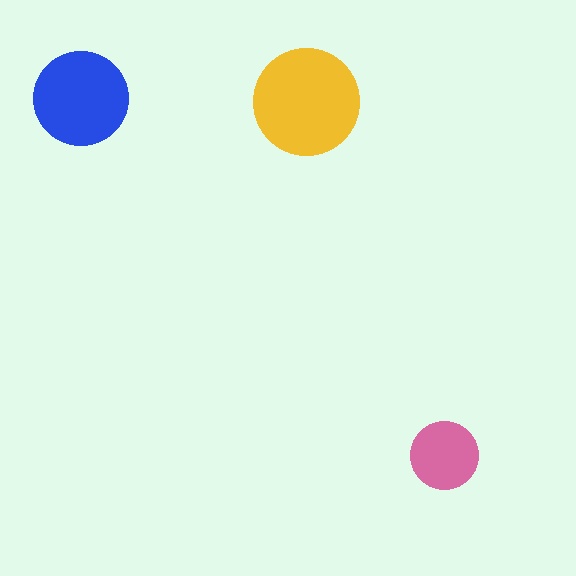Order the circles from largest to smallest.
the yellow one, the blue one, the pink one.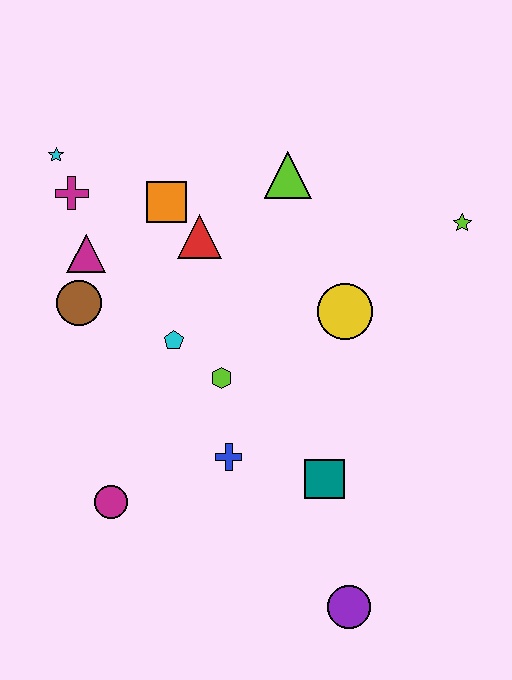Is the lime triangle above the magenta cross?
Yes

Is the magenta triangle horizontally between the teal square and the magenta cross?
Yes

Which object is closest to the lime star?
The yellow circle is closest to the lime star.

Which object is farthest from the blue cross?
The cyan star is farthest from the blue cross.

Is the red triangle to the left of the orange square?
No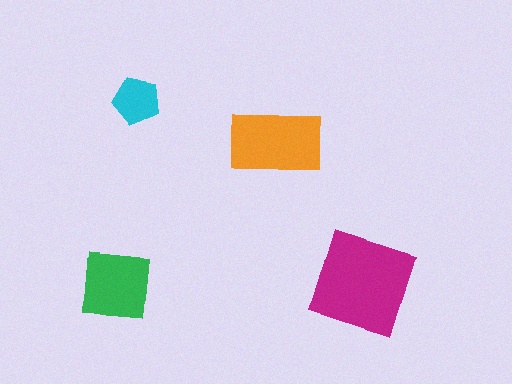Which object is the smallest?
The cyan pentagon.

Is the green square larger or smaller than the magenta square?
Smaller.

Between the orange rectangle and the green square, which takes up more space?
The orange rectangle.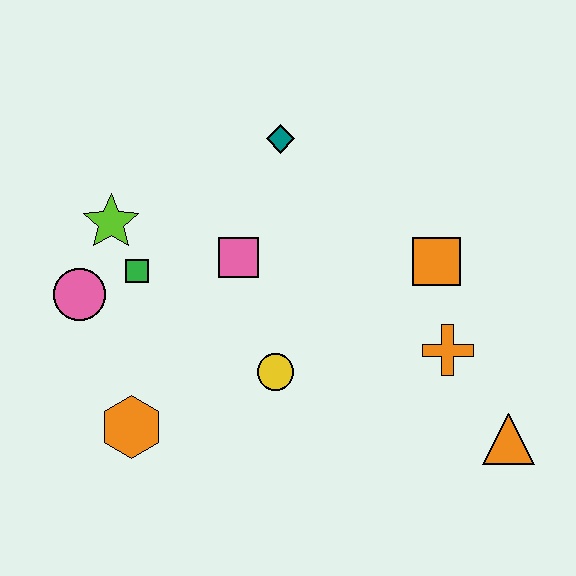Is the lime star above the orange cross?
Yes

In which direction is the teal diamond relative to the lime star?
The teal diamond is to the right of the lime star.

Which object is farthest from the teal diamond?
The orange triangle is farthest from the teal diamond.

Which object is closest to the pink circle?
The green square is closest to the pink circle.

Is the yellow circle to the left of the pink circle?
No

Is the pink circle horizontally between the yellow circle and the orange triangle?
No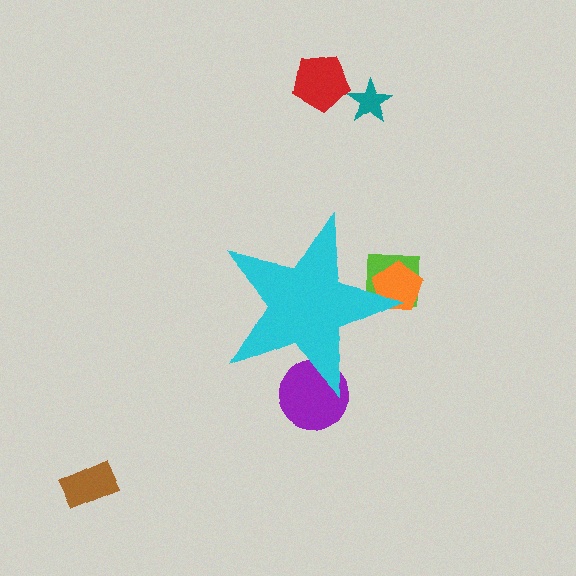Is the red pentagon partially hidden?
No, the red pentagon is fully visible.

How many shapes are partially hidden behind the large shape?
3 shapes are partially hidden.